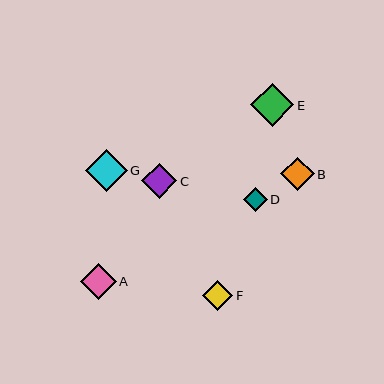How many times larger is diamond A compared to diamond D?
Diamond A is approximately 1.5 times the size of diamond D.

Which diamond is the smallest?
Diamond D is the smallest with a size of approximately 24 pixels.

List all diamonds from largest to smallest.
From largest to smallest: E, G, A, C, B, F, D.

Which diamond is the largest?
Diamond E is the largest with a size of approximately 43 pixels.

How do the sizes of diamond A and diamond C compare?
Diamond A and diamond C are approximately the same size.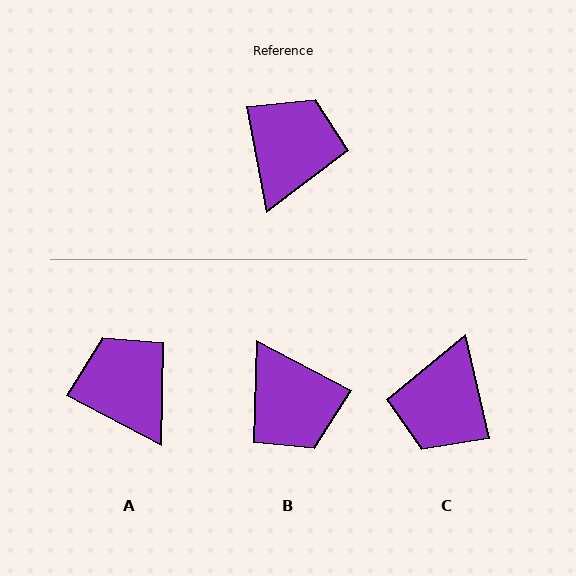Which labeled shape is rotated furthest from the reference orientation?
C, about 178 degrees away.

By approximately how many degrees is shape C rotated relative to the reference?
Approximately 178 degrees clockwise.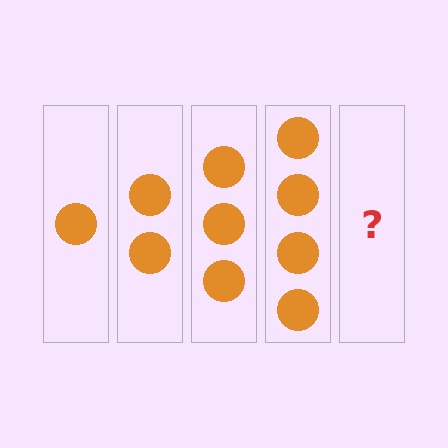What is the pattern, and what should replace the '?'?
The pattern is that each step adds one more circle. The '?' should be 5 circles.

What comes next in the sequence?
The next element should be 5 circles.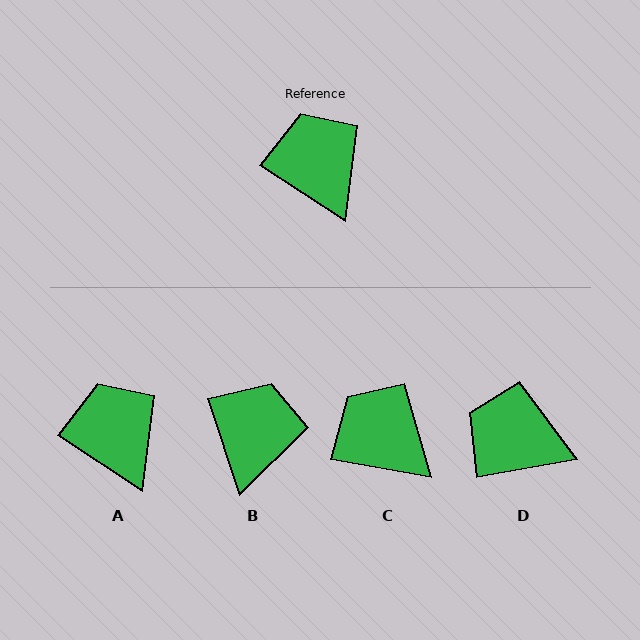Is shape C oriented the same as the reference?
No, it is off by about 23 degrees.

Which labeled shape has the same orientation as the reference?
A.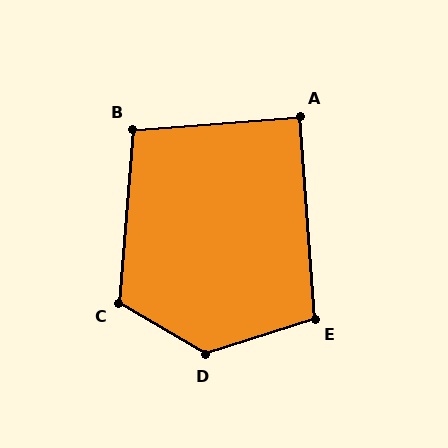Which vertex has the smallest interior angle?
A, at approximately 90 degrees.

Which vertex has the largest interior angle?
D, at approximately 132 degrees.